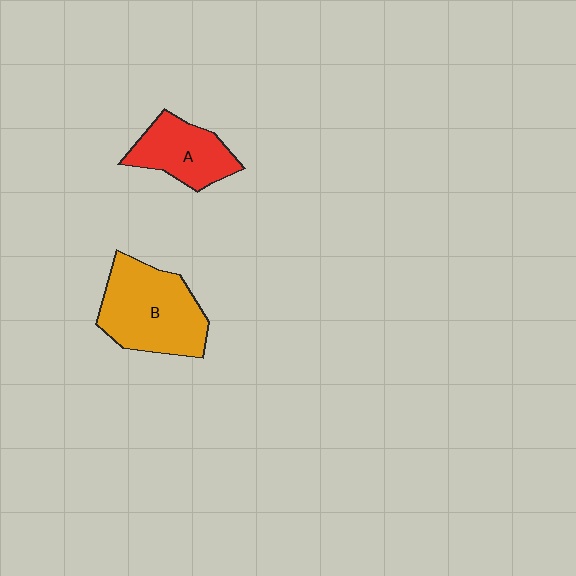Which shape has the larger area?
Shape B (orange).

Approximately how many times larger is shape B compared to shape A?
Approximately 1.5 times.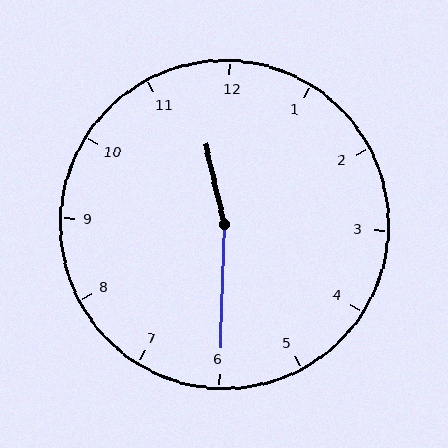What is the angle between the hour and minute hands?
Approximately 165 degrees.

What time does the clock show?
11:30.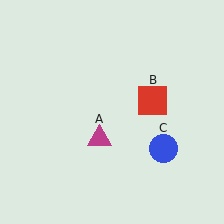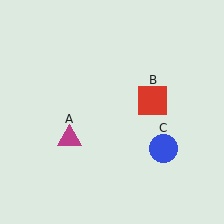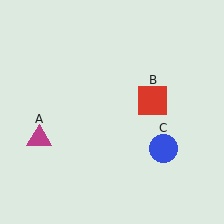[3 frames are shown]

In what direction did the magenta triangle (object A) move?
The magenta triangle (object A) moved left.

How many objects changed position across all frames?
1 object changed position: magenta triangle (object A).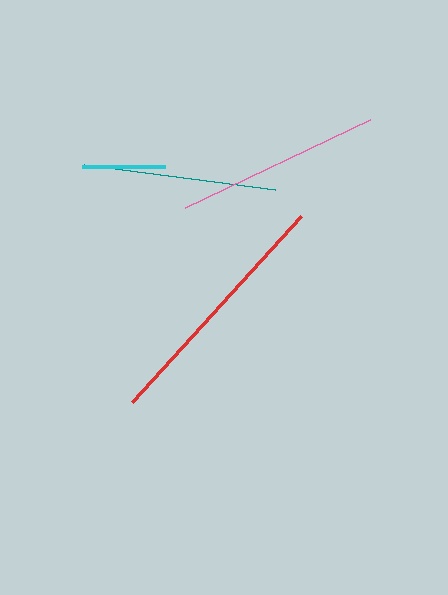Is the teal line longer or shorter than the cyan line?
The teal line is longer than the cyan line.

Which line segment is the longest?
The red line is the longest at approximately 252 pixels.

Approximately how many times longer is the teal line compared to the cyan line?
The teal line is approximately 2.3 times the length of the cyan line.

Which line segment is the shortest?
The cyan line is the shortest at approximately 83 pixels.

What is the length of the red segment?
The red segment is approximately 252 pixels long.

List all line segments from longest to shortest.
From longest to shortest: red, pink, teal, cyan.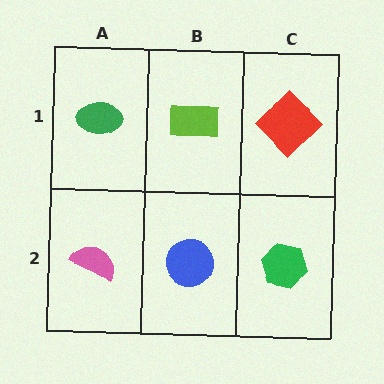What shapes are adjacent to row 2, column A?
A green ellipse (row 1, column A), a blue circle (row 2, column B).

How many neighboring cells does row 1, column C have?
2.